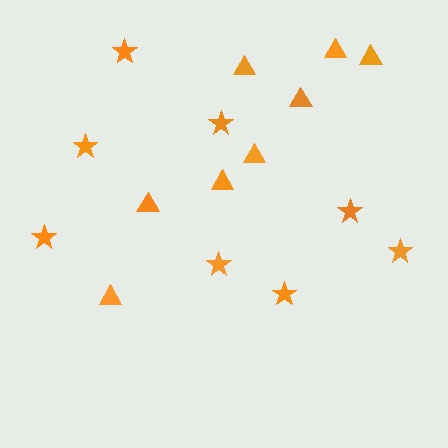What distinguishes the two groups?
There are 2 groups: one group of stars (8) and one group of triangles (8).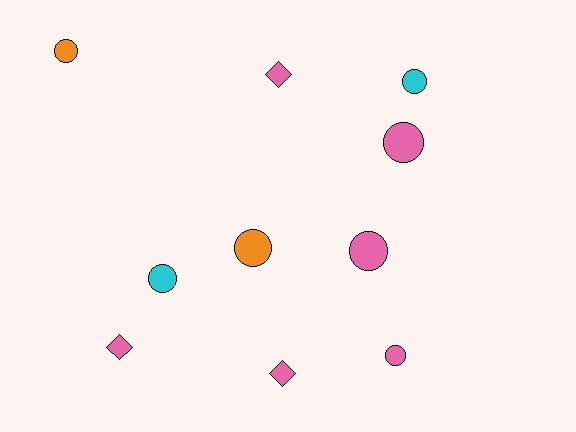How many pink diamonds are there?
There are 3 pink diamonds.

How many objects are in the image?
There are 10 objects.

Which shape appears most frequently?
Circle, with 7 objects.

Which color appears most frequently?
Pink, with 6 objects.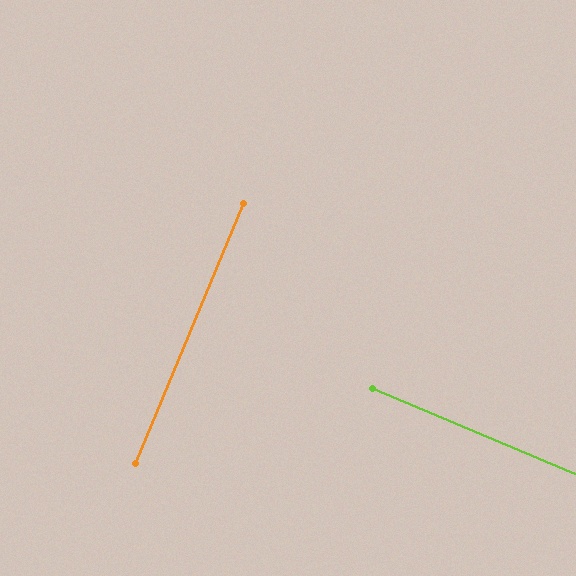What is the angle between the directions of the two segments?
Approximately 90 degrees.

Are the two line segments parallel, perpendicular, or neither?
Perpendicular — they meet at approximately 90°.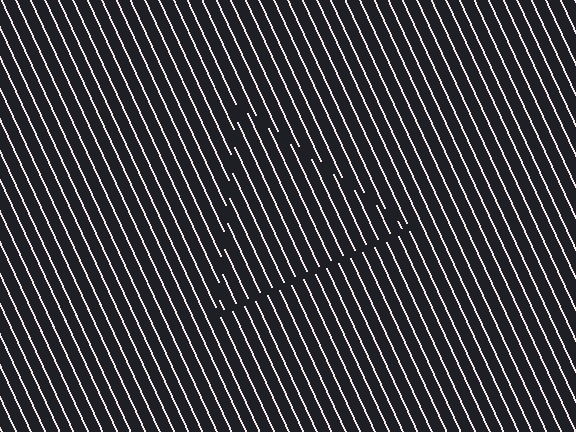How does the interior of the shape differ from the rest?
The interior of the shape contains the same grating, shifted by half a period — the contour is defined by the phase discontinuity where line-ends from the inner and outer gratings abut.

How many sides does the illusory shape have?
3 sides — the line-ends trace a triangle.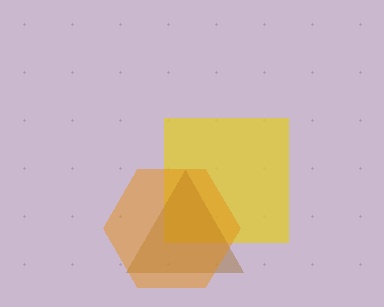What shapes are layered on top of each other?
The layered shapes are: a yellow square, a brown triangle, an orange hexagon.